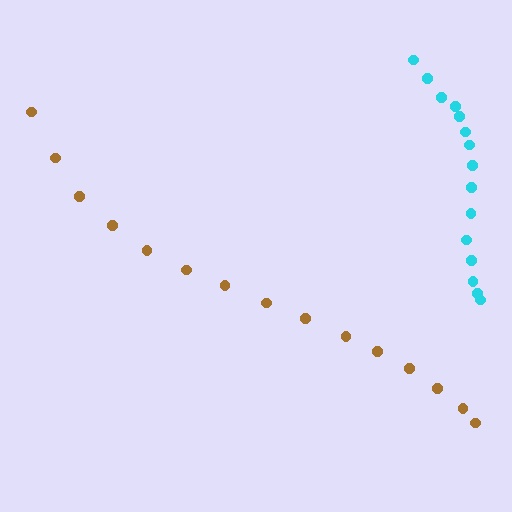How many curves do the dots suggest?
There are 2 distinct paths.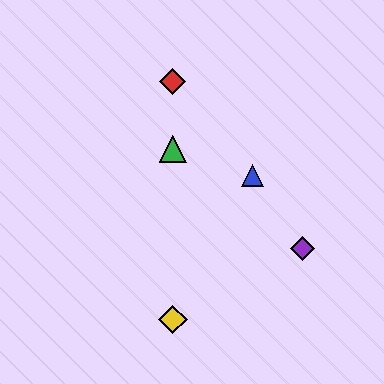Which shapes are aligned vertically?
The red diamond, the green triangle, the yellow diamond are aligned vertically.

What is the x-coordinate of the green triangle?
The green triangle is at x≈173.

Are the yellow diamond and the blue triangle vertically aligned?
No, the yellow diamond is at x≈173 and the blue triangle is at x≈252.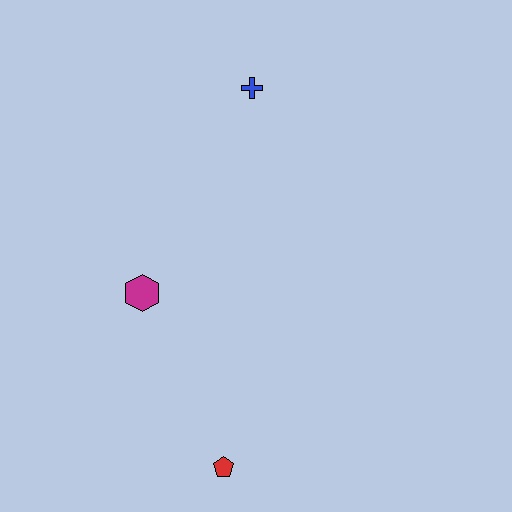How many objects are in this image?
There are 3 objects.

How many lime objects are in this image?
There are no lime objects.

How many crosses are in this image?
There is 1 cross.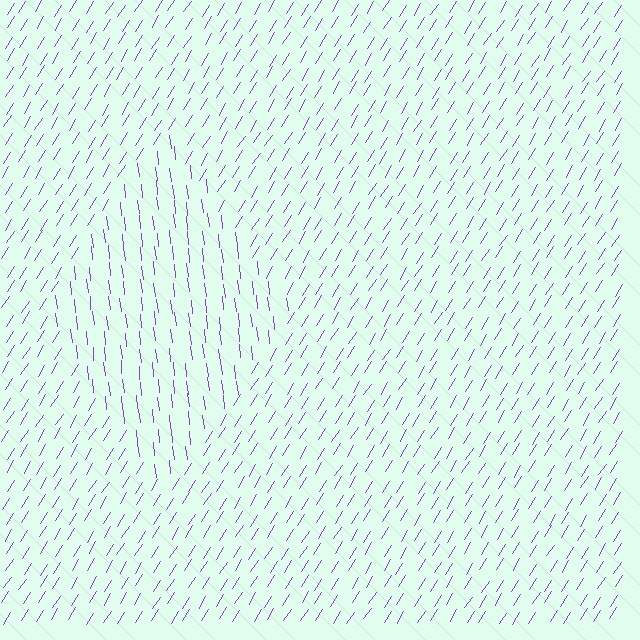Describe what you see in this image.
The image is filled with small purple line segments. A diamond region in the image has lines oriented differently from the surrounding lines, creating a visible texture boundary.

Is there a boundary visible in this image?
Yes, there is a texture boundary formed by a change in line orientation.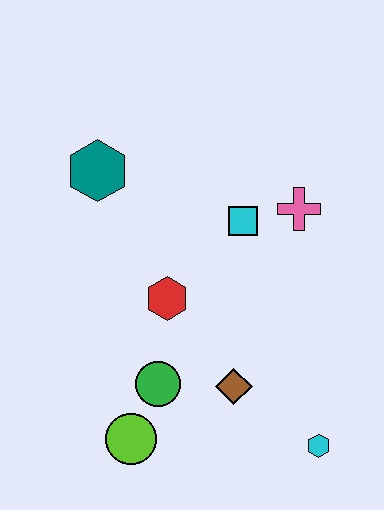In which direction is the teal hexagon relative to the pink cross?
The teal hexagon is to the left of the pink cross.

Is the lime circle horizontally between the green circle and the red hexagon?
No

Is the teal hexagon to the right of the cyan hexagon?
No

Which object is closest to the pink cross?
The cyan square is closest to the pink cross.